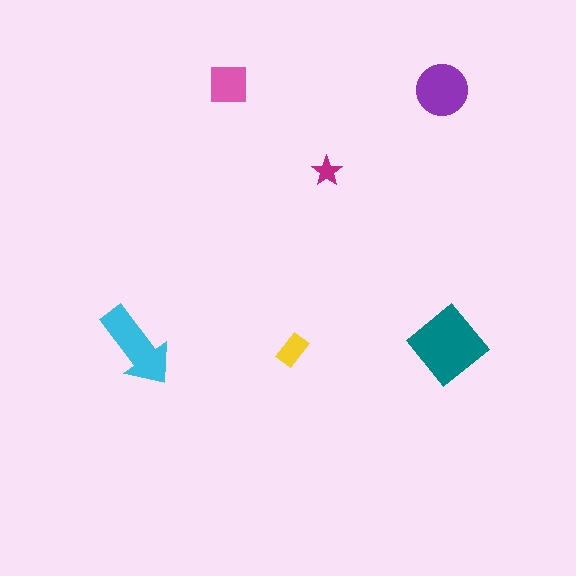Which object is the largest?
The teal diamond.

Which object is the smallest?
The magenta star.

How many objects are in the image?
There are 6 objects in the image.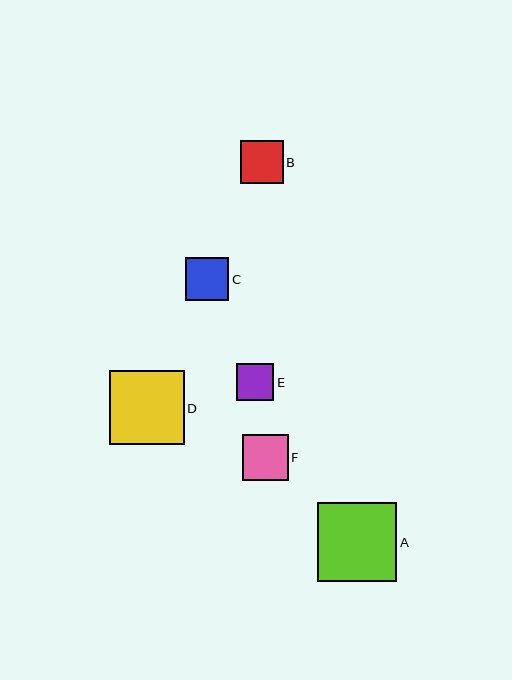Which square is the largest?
Square A is the largest with a size of approximately 79 pixels.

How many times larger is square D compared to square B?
Square D is approximately 1.7 times the size of square B.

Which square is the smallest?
Square E is the smallest with a size of approximately 37 pixels.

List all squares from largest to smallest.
From largest to smallest: A, D, F, B, C, E.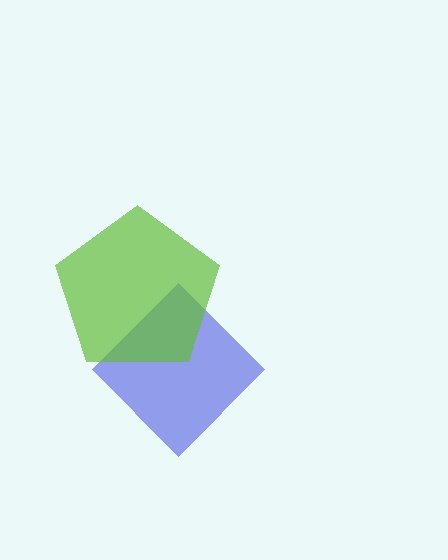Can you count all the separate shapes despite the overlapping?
Yes, there are 2 separate shapes.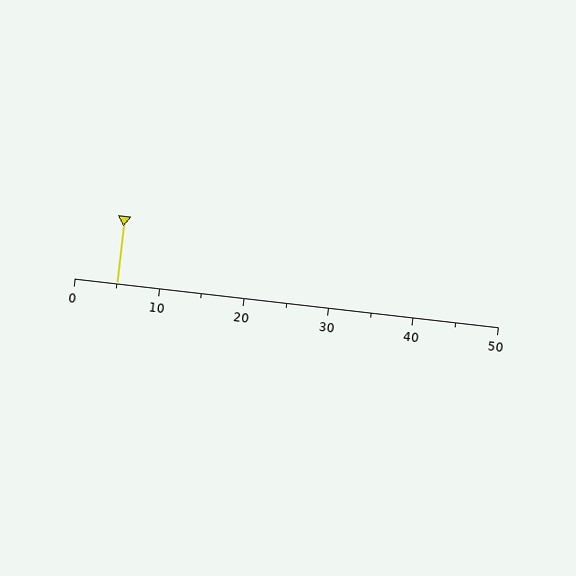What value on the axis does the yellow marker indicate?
The marker indicates approximately 5.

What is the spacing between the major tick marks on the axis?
The major ticks are spaced 10 apart.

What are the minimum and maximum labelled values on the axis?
The axis runs from 0 to 50.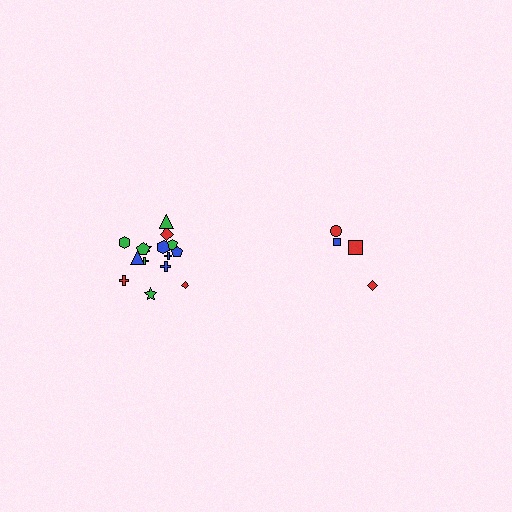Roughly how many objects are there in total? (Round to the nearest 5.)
Roughly 20 objects in total.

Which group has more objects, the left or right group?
The left group.